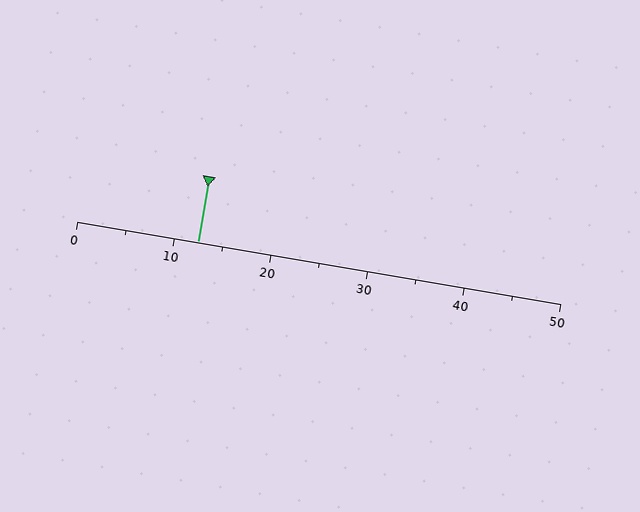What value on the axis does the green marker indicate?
The marker indicates approximately 12.5.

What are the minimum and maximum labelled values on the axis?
The axis runs from 0 to 50.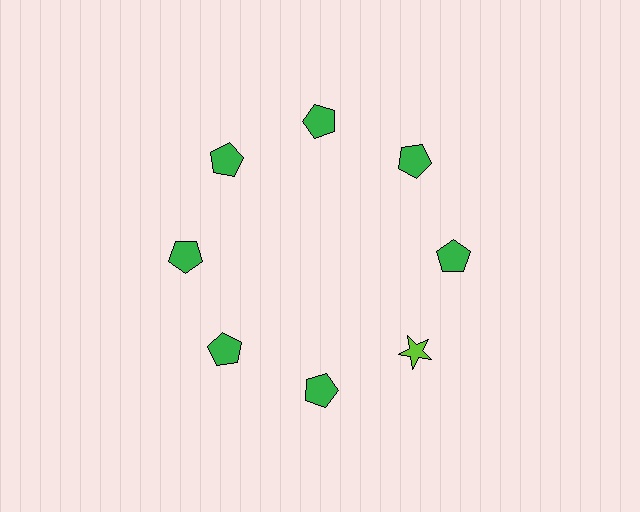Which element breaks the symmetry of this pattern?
The lime star at roughly the 4 o'clock position breaks the symmetry. All other shapes are green pentagons.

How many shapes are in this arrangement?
There are 8 shapes arranged in a ring pattern.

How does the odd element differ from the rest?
It differs in both color (lime instead of green) and shape (star instead of pentagon).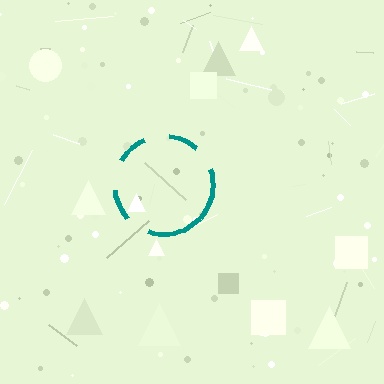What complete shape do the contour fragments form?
The contour fragments form a circle.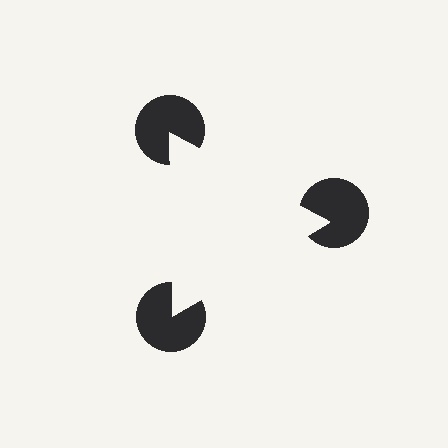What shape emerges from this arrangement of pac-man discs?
An illusory triangle — its edges are inferred from the aligned wedge cuts in the pac-man discs, not physically drawn.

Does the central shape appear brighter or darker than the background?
It typically appears slightly brighter than the background, even though no actual brightness change is drawn.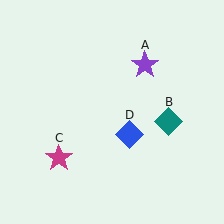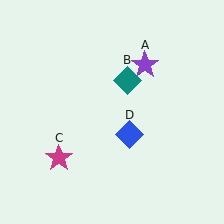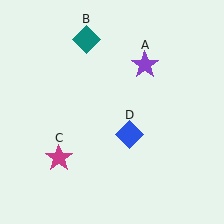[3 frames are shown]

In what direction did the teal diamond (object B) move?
The teal diamond (object B) moved up and to the left.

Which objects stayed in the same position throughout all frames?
Purple star (object A) and magenta star (object C) and blue diamond (object D) remained stationary.